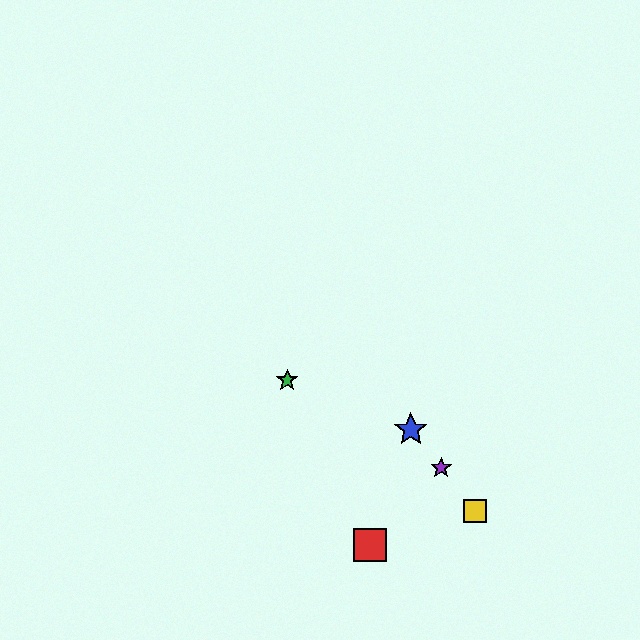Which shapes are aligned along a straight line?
The blue star, the yellow square, the purple star are aligned along a straight line.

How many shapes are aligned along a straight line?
3 shapes (the blue star, the yellow square, the purple star) are aligned along a straight line.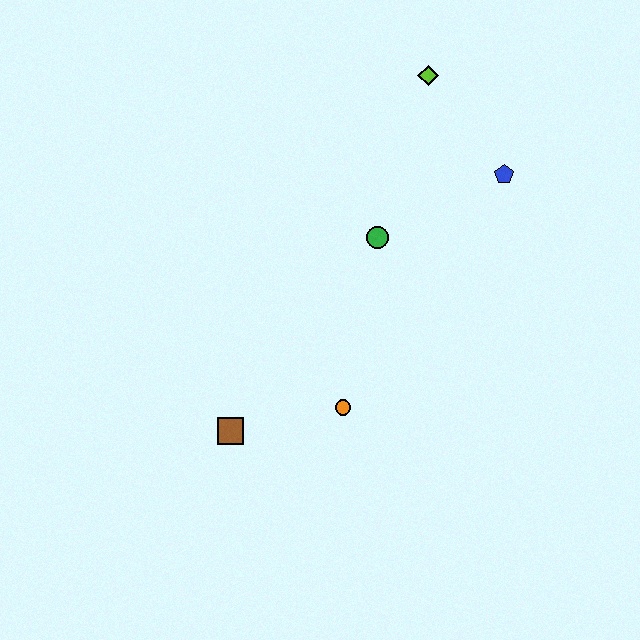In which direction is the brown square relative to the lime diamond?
The brown square is below the lime diamond.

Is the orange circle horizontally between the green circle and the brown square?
Yes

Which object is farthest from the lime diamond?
The brown square is farthest from the lime diamond.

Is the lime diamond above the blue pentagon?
Yes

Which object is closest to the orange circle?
The brown square is closest to the orange circle.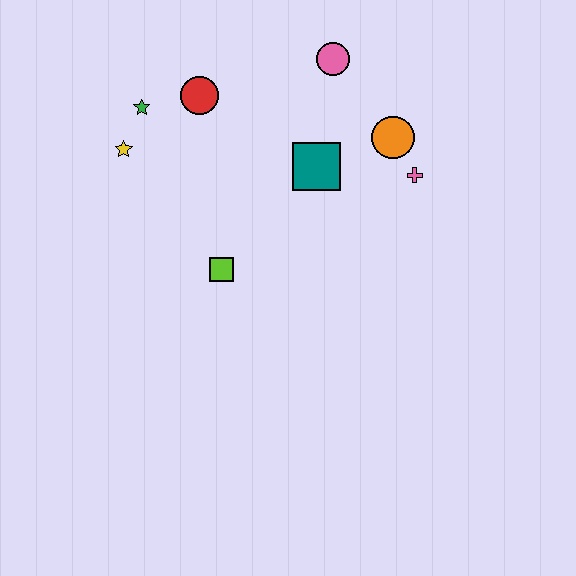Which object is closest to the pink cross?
The orange circle is closest to the pink cross.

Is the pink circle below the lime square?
No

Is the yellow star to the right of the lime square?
No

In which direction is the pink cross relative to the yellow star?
The pink cross is to the right of the yellow star.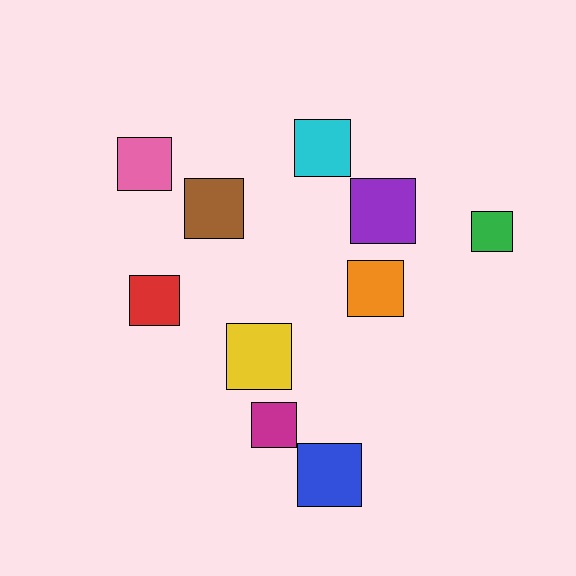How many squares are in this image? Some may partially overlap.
There are 10 squares.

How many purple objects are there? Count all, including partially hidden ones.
There is 1 purple object.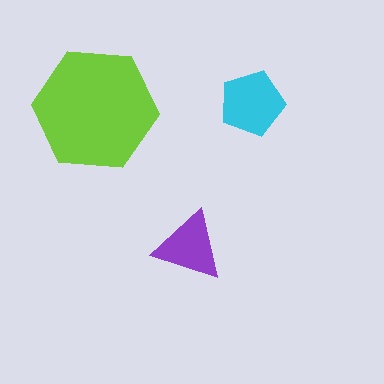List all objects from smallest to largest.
The purple triangle, the cyan pentagon, the lime hexagon.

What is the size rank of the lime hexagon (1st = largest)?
1st.